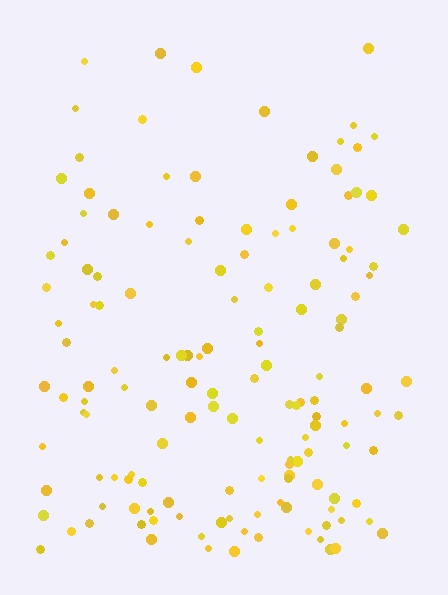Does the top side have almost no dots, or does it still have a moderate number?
Still a moderate number, just noticeably fewer than the bottom.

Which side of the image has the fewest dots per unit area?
The top.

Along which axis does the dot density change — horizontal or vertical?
Vertical.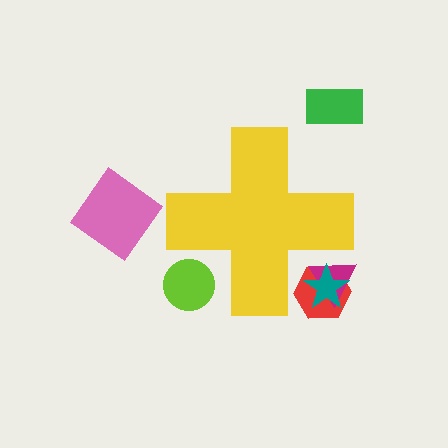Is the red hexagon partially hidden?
Yes, the red hexagon is partially hidden behind the yellow cross.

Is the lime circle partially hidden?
Yes, the lime circle is partially hidden behind the yellow cross.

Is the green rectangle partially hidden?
No, the green rectangle is fully visible.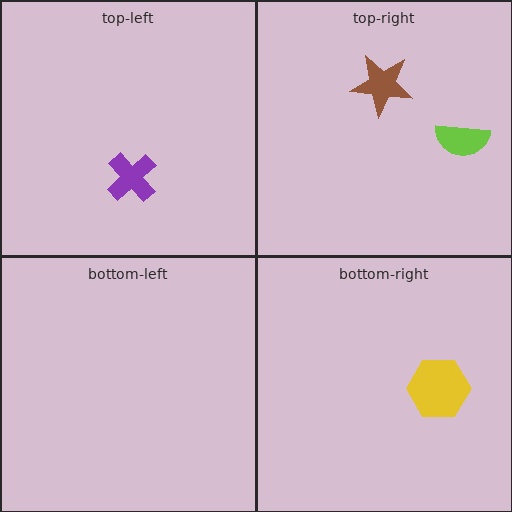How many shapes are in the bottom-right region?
1.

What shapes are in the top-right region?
The lime semicircle, the brown star.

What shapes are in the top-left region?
The purple cross.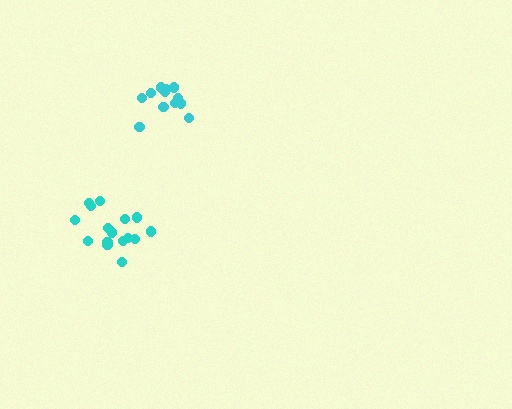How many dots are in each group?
Group 1: 16 dots, Group 2: 12 dots (28 total).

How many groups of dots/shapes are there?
There are 2 groups.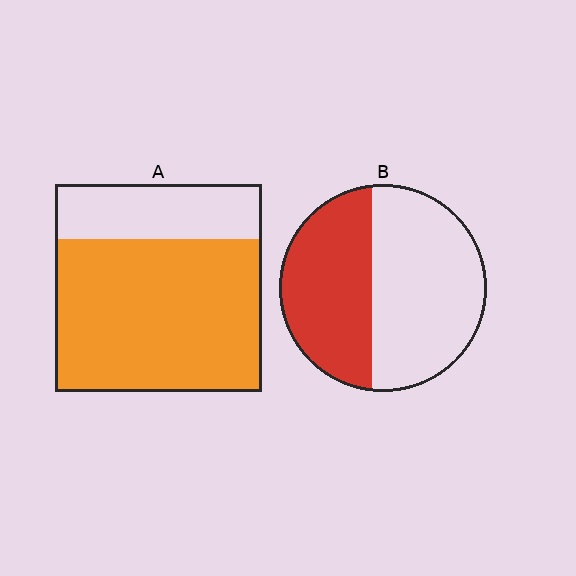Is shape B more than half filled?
No.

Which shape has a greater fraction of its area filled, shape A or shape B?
Shape A.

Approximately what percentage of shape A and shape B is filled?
A is approximately 75% and B is approximately 45%.